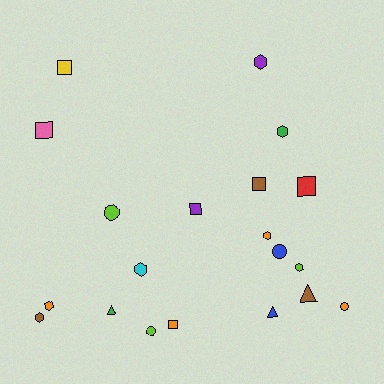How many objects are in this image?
There are 20 objects.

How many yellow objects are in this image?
There is 1 yellow object.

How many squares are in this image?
There are 6 squares.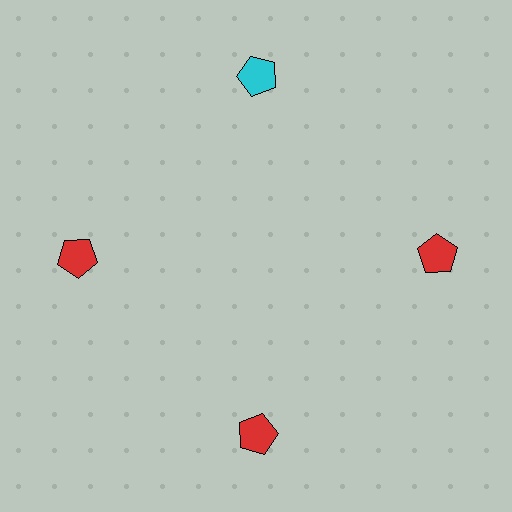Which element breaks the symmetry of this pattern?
The cyan pentagon at roughly the 12 o'clock position breaks the symmetry. All other shapes are red pentagons.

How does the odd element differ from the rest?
It has a different color: cyan instead of red.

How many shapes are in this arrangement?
There are 4 shapes arranged in a ring pattern.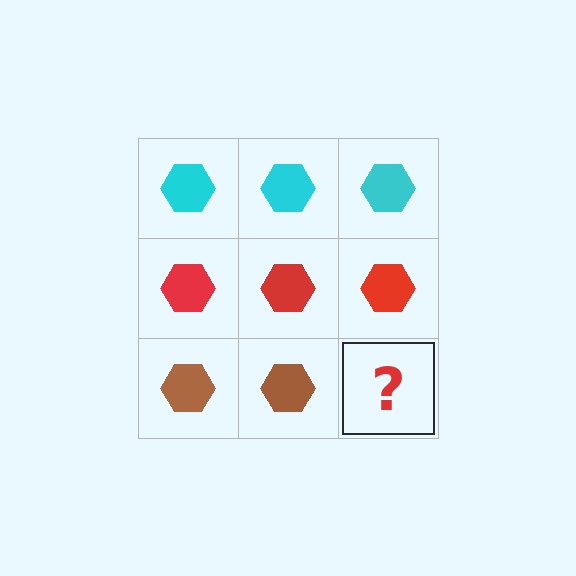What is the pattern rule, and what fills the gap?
The rule is that each row has a consistent color. The gap should be filled with a brown hexagon.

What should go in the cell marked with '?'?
The missing cell should contain a brown hexagon.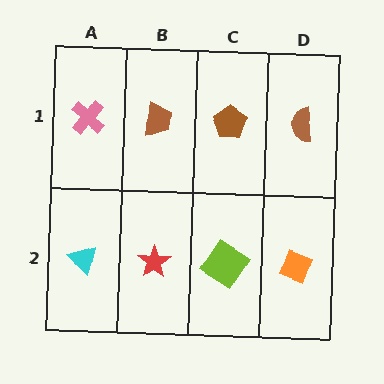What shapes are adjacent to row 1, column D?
An orange diamond (row 2, column D), a brown pentagon (row 1, column C).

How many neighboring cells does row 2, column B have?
3.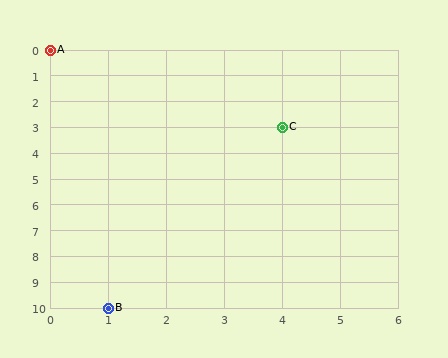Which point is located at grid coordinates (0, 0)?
Point A is at (0, 0).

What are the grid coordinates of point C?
Point C is at grid coordinates (4, 3).